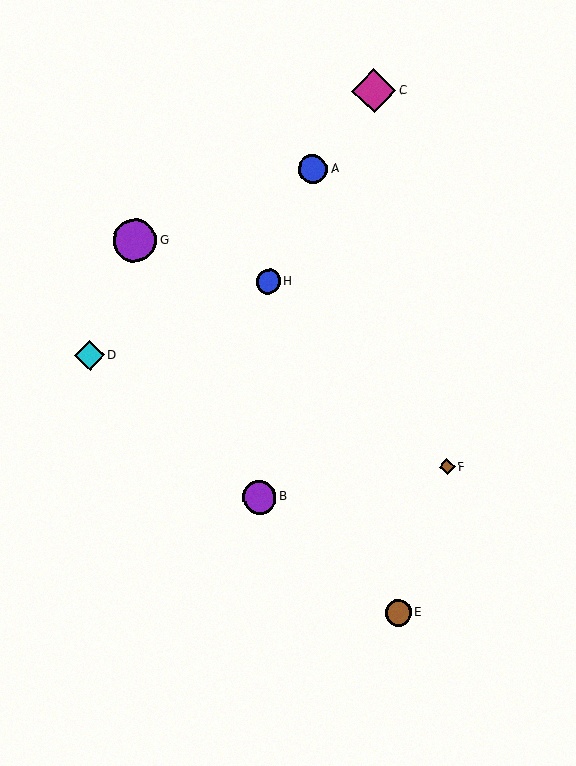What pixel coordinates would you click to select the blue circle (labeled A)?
Click at (313, 169) to select the blue circle A.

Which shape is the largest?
The magenta diamond (labeled C) is the largest.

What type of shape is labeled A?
Shape A is a blue circle.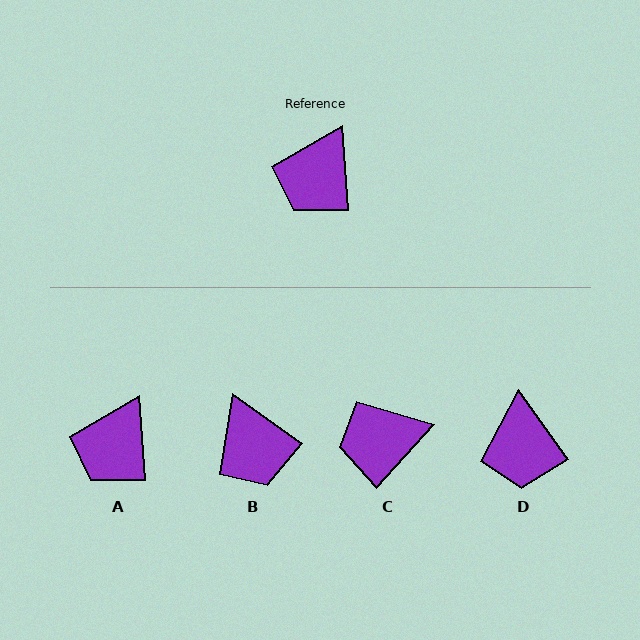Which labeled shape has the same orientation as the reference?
A.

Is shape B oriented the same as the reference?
No, it is off by about 50 degrees.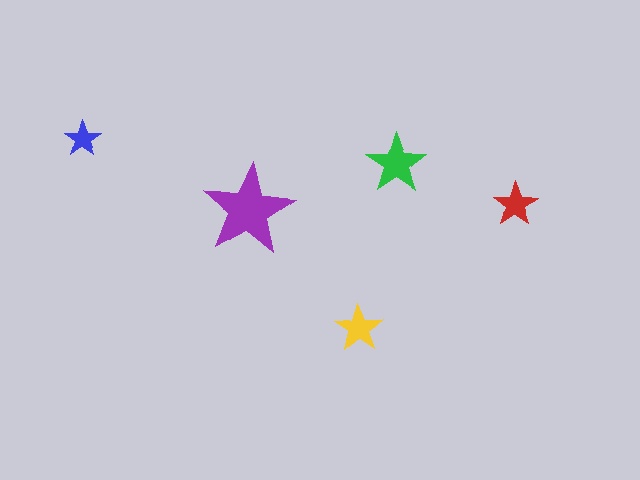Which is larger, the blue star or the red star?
The red one.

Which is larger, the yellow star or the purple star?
The purple one.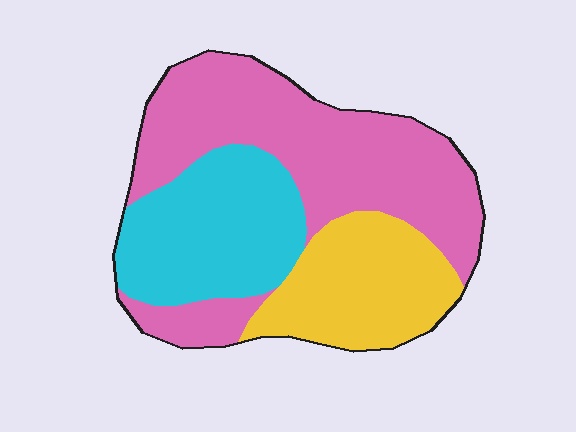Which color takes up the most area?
Pink, at roughly 50%.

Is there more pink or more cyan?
Pink.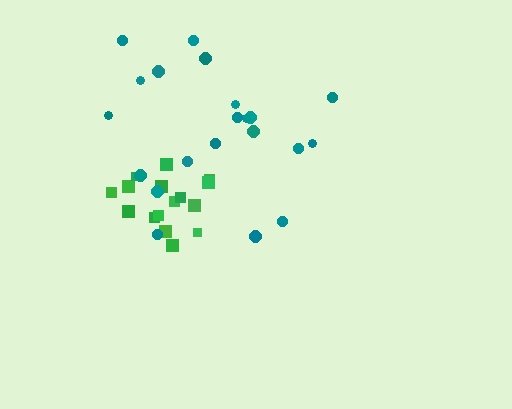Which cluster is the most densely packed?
Green.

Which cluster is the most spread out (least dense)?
Teal.